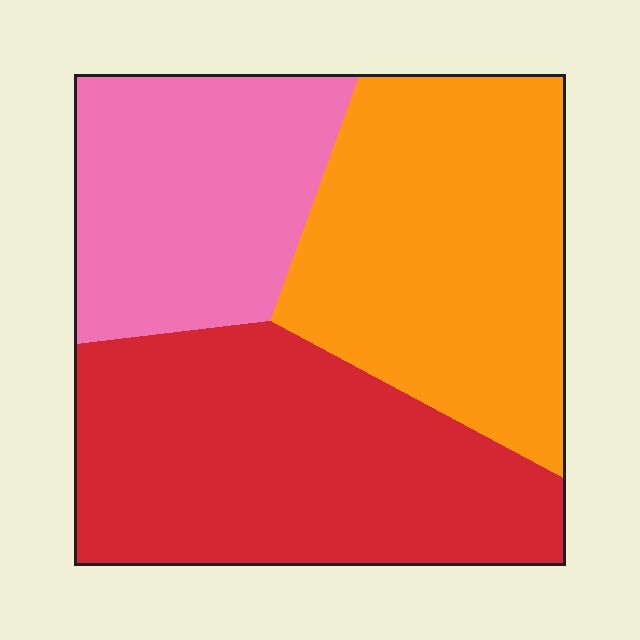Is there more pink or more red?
Red.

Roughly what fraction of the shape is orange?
Orange covers around 35% of the shape.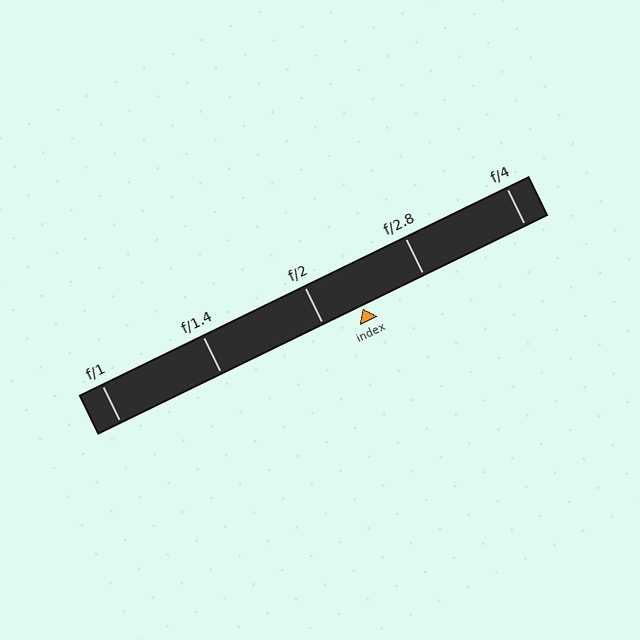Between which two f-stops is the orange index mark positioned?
The index mark is between f/2 and f/2.8.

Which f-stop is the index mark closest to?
The index mark is closest to f/2.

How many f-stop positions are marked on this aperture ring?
There are 5 f-stop positions marked.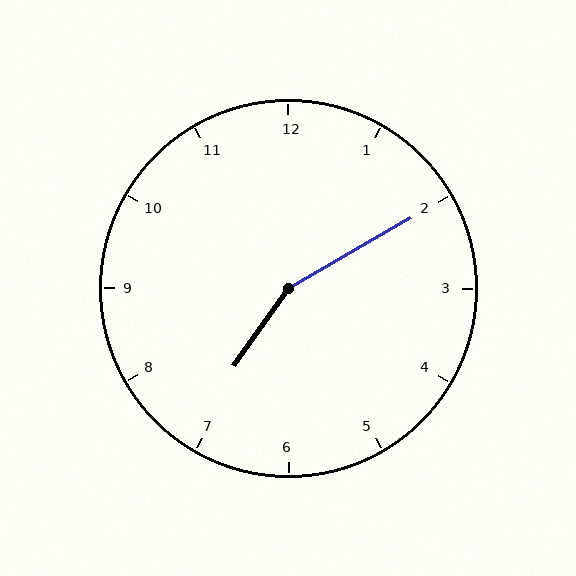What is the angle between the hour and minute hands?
Approximately 155 degrees.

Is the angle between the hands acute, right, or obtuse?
It is obtuse.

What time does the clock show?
7:10.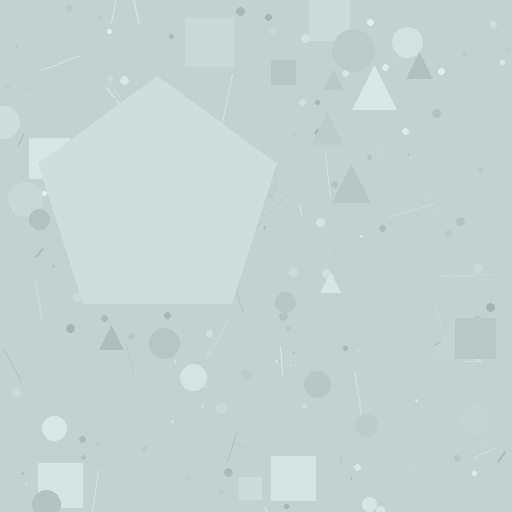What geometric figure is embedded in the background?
A pentagon is embedded in the background.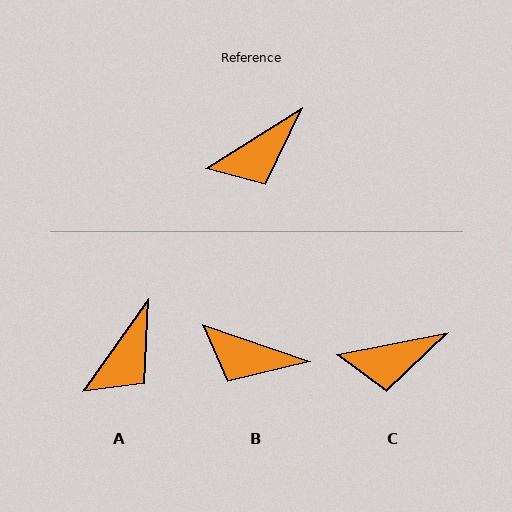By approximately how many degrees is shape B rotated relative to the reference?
Approximately 51 degrees clockwise.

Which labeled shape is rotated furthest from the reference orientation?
B, about 51 degrees away.